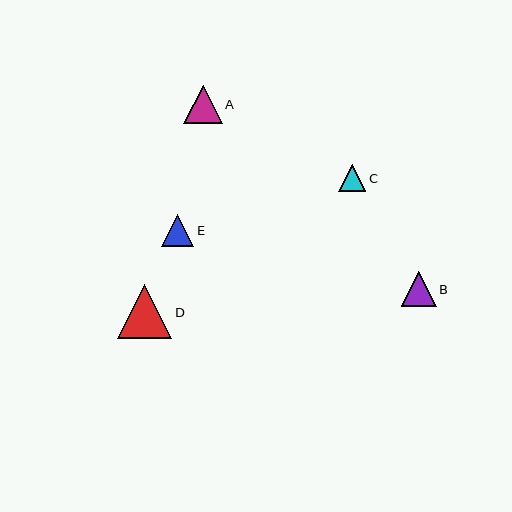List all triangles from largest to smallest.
From largest to smallest: D, A, B, E, C.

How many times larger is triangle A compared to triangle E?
Triangle A is approximately 1.2 times the size of triangle E.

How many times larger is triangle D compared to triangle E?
Triangle D is approximately 1.7 times the size of triangle E.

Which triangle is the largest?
Triangle D is the largest with a size of approximately 54 pixels.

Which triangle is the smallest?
Triangle C is the smallest with a size of approximately 27 pixels.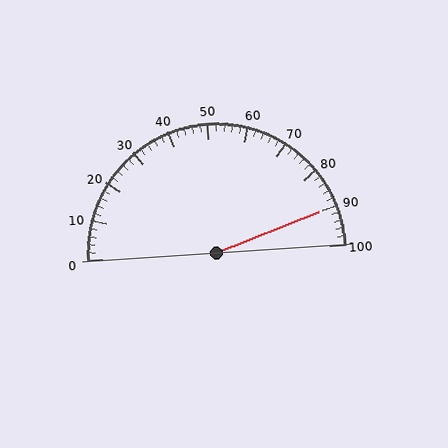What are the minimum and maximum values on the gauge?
The gauge ranges from 0 to 100.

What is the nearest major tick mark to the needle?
The nearest major tick mark is 90.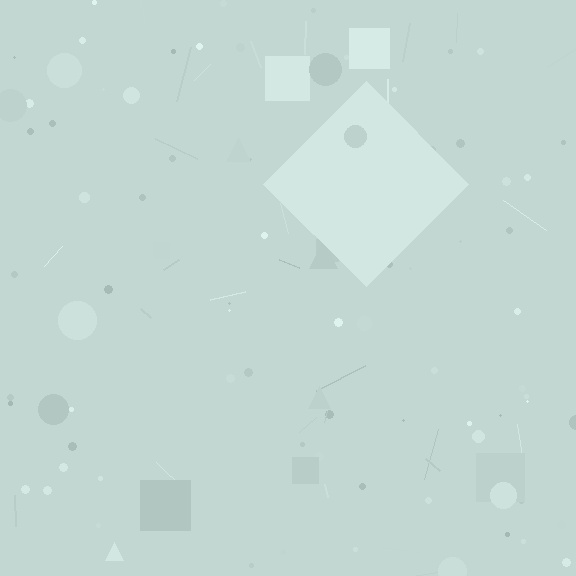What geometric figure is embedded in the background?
A diamond is embedded in the background.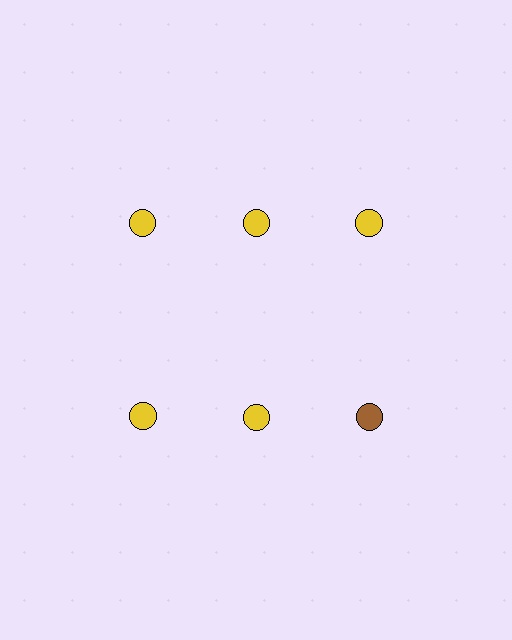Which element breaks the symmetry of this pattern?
The brown circle in the second row, center column breaks the symmetry. All other shapes are yellow circles.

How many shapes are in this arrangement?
There are 6 shapes arranged in a grid pattern.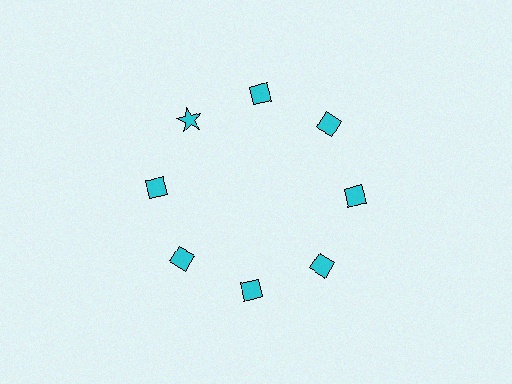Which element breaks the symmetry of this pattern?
The cyan star at roughly the 10 o'clock position breaks the symmetry. All other shapes are cyan diamonds.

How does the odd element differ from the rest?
It has a different shape: star instead of diamond.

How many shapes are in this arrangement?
There are 8 shapes arranged in a ring pattern.